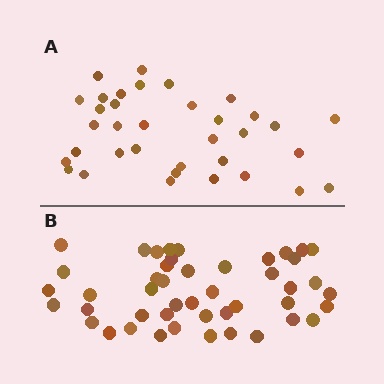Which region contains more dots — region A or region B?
Region B (the bottom region) has more dots.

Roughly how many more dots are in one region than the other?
Region B has roughly 12 or so more dots than region A.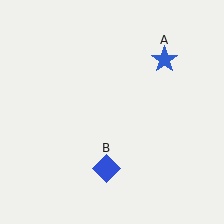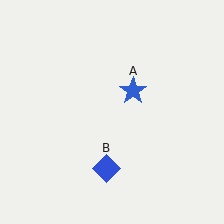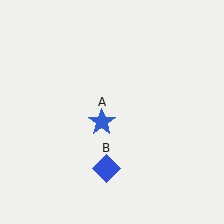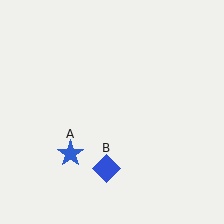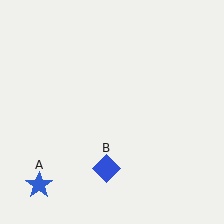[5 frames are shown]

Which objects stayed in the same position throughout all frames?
Blue diamond (object B) remained stationary.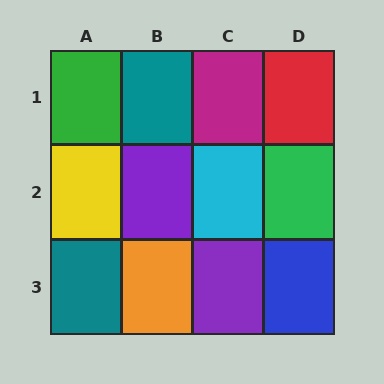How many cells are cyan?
1 cell is cyan.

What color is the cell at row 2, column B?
Purple.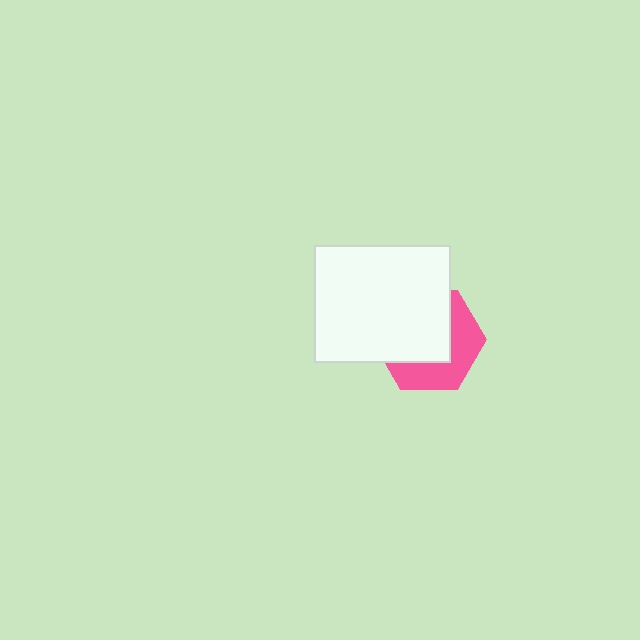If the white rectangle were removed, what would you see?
You would see the complete pink hexagon.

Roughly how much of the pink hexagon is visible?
A small part of it is visible (roughly 42%).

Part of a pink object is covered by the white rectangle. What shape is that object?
It is a hexagon.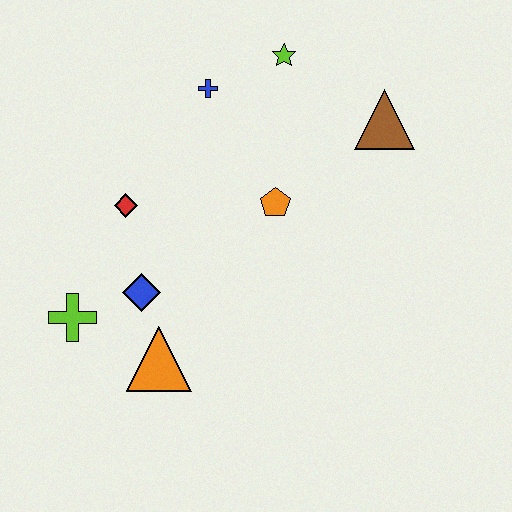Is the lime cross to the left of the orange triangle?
Yes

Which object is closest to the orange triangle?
The blue diamond is closest to the orange triangle.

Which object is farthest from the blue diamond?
The brown triangle is farthest from the blue diamond.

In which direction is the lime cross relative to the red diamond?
The lime cross is below the red diamond.